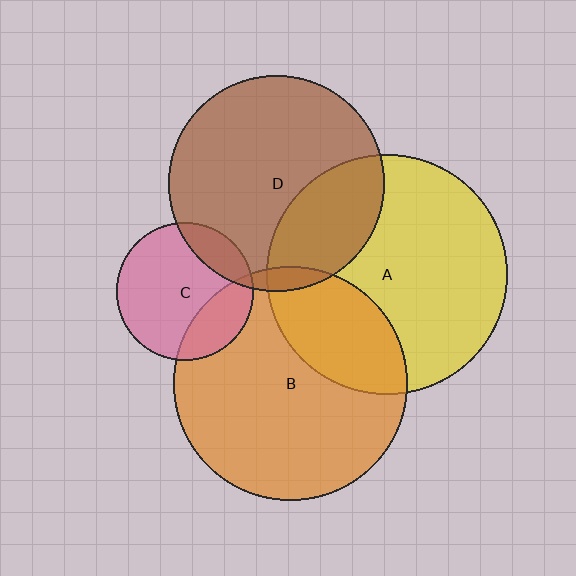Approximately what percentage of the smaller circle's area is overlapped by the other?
Approximately 30%.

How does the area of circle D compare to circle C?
Approximately 2.5 times.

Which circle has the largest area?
Circle A (yellow).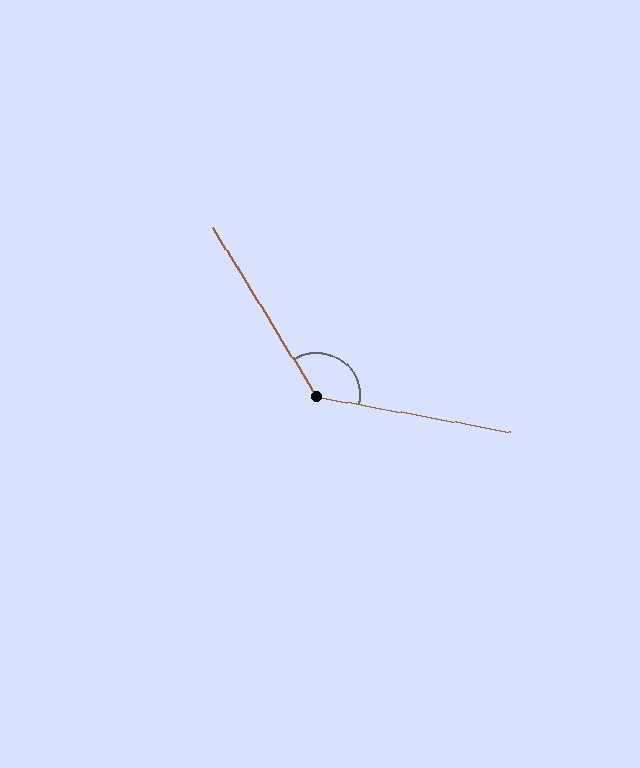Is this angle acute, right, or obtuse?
It is obtuse.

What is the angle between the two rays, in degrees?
Approximately 132 degrees.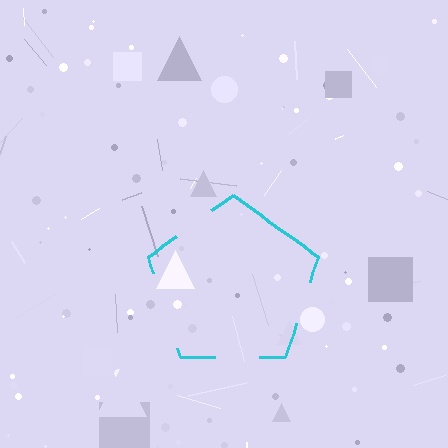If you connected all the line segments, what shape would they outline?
They would outline a pentagon.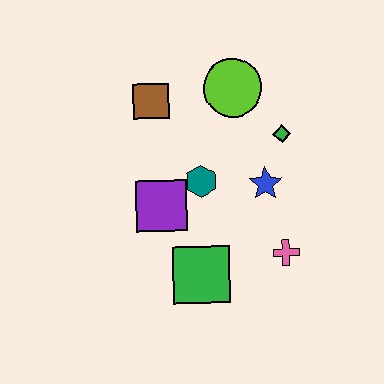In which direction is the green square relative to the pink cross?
The green square is to the left of the pink cross.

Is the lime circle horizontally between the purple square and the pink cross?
Yes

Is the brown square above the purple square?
Yes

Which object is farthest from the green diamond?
The green square is farthest from the green diamond.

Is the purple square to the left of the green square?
Yes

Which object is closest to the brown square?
The lime circle is closest to the brown square.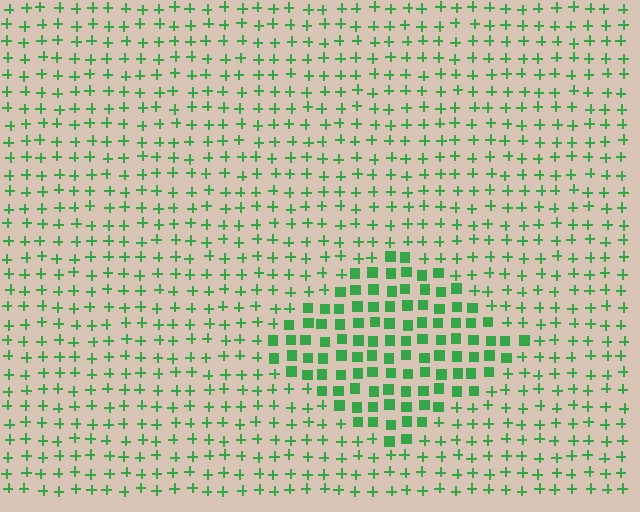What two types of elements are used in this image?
The image uses squares inside the diamond region and plus signs outside it.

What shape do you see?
I see a diamond.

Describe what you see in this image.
The image is filled with small green elements arranged in a uniform grid. A diamond-shaped region contains squares, while the surrounding area contains plus signs. The boundary is defined purely by the change in element shape.